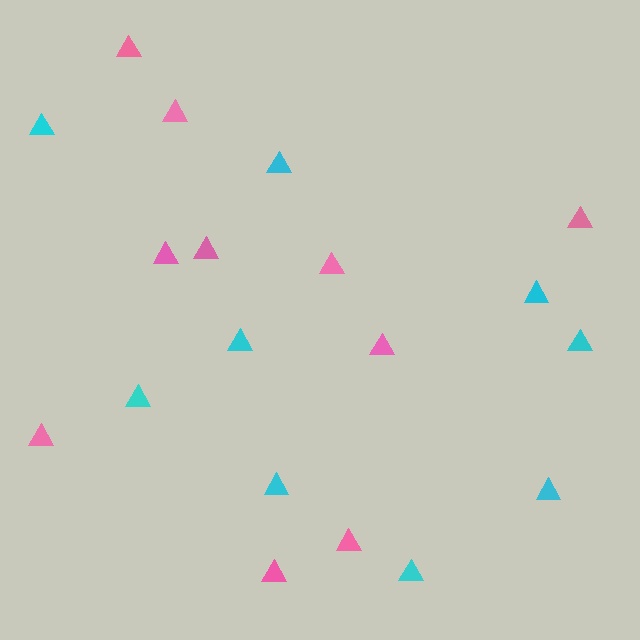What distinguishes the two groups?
There are 2 groups: one group of cyan triangles (9) and one group of pink triangles (10).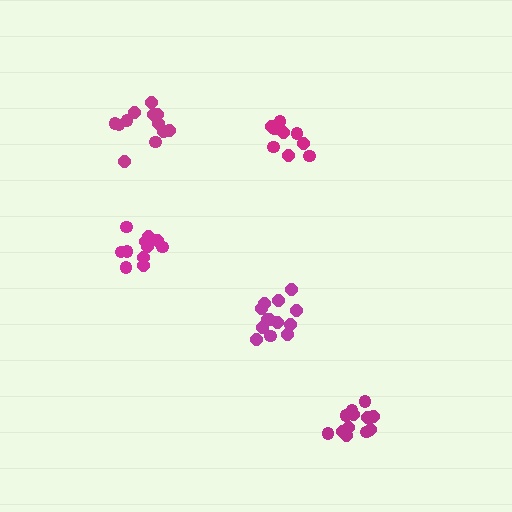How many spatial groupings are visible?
There are 5 spatial groupings.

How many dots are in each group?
Group 1: 13 dots, Group 2: 12 dots, Group 3: 11 dots, Group 4: 12 dots, Group 5: 9 dots (57 total).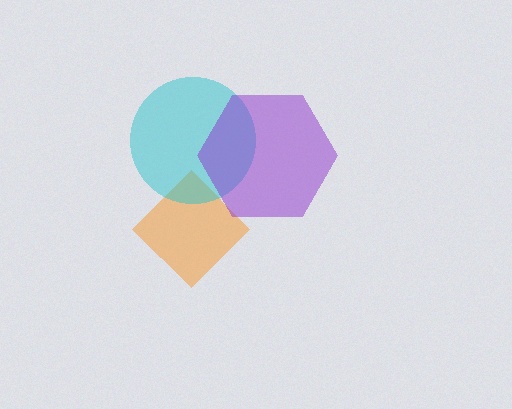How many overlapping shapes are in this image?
There are 3 overlapping shapes in the image.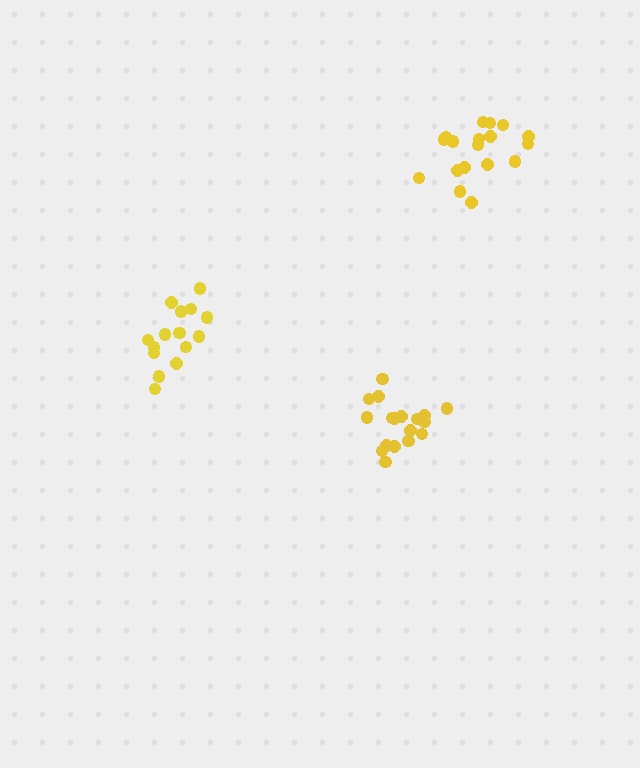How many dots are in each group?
Group 1: 18 dots, Group 2: 18 dots, Group 3: 15 dots (51 total).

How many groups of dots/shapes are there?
There are 3 groups.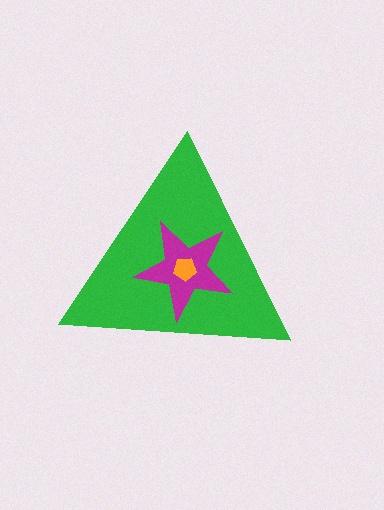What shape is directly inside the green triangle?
The magenta star.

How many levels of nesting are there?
3.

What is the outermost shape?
The green triangle.